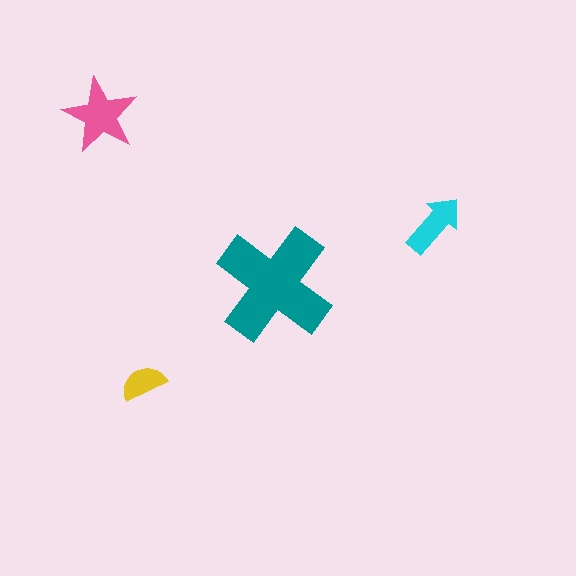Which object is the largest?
The teal cross.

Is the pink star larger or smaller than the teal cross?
Smaller.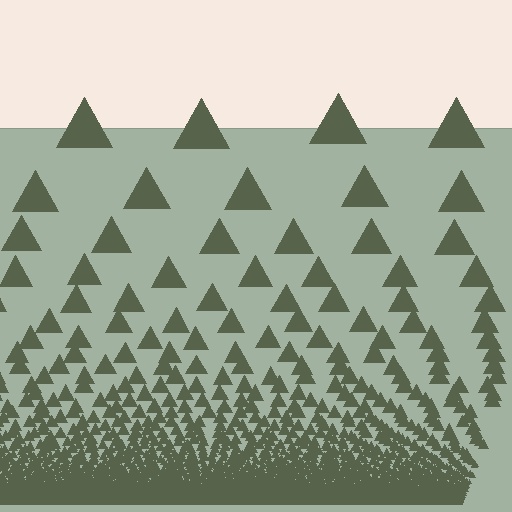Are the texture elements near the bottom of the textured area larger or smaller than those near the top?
Smaller. The gradient is inverted — elements near the bottom are smaller and denser.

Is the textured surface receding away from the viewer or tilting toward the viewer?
The surface appears to tilt toward the viewer. Texture elements get larger and sparser toward the top.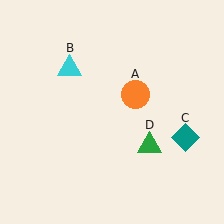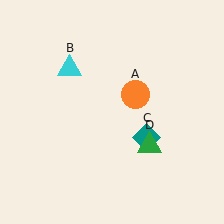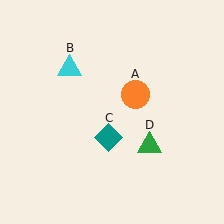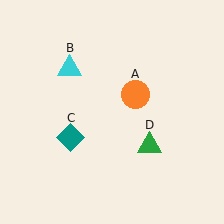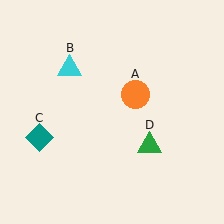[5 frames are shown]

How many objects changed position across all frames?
1 object changed position: teal diamond (object C).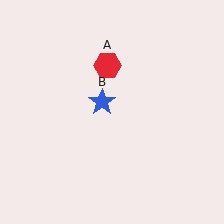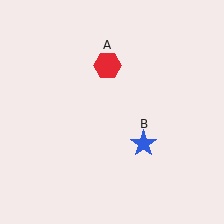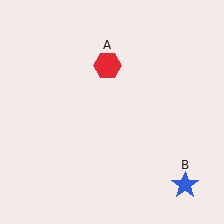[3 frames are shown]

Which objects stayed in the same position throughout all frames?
Red hexagon (object A) remained stationary.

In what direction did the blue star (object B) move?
The blue star (object B) moved down and to the right.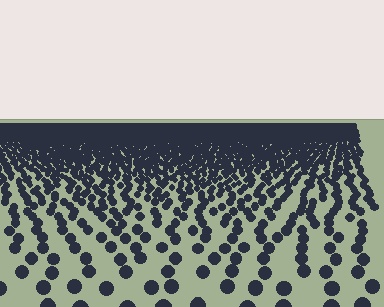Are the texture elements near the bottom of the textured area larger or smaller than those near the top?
Larger. Near the bottom, elements are closer to the viewer and appear at a bigger on-screen size.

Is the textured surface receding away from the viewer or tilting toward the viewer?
The surface is receding away from the viewer. Texture elements get smaller and denser toward the top.